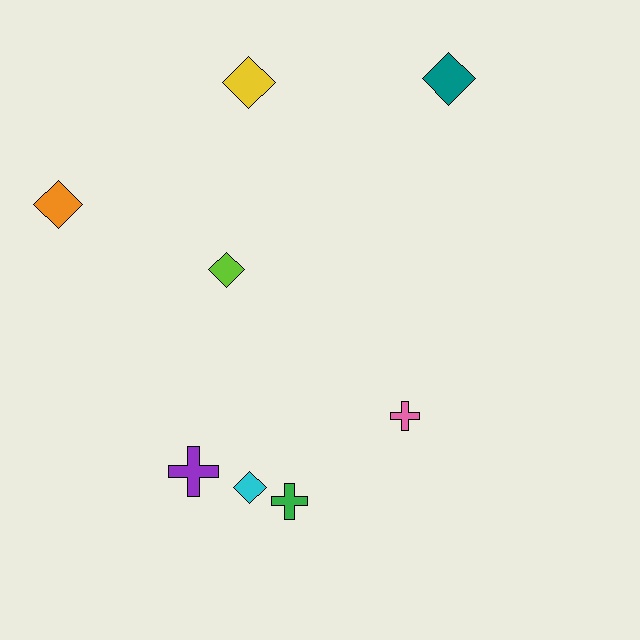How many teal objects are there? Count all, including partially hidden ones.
There is 1 teal object.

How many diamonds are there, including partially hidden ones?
There are 5 diamonds.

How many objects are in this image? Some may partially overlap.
There are 8 objects.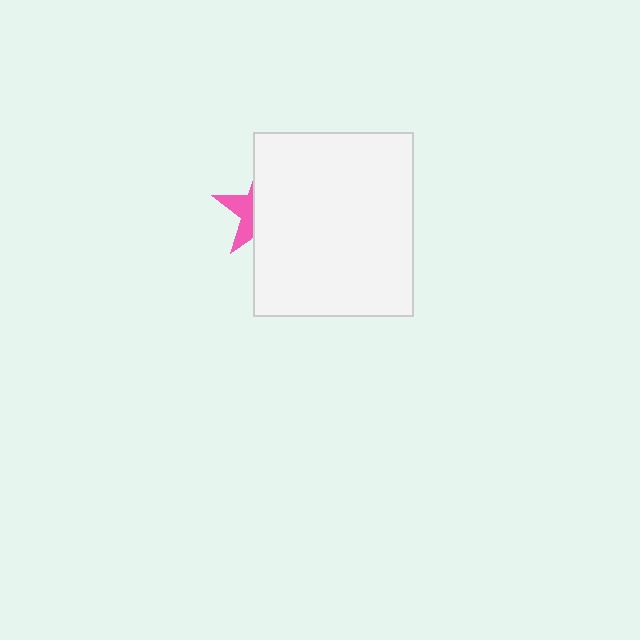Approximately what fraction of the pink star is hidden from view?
Roughly 65% of the pink star is hidden behind the white rectangle.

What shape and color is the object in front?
The object in front is a white rectangle.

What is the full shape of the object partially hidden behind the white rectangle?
The partially hidden object is a pink star.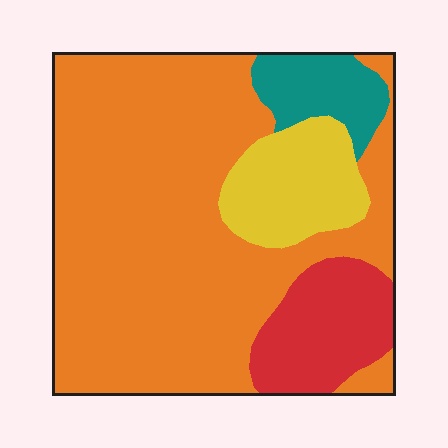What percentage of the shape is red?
Red takes up about one eighth (1/8) of the shape.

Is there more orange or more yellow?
Orange.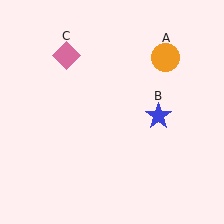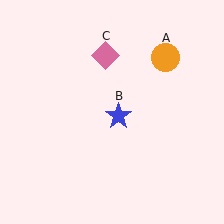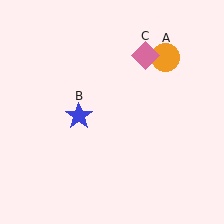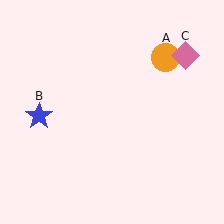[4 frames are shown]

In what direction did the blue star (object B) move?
The blue star (object B) moved left.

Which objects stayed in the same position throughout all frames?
Orange circle (object A) remained stationary.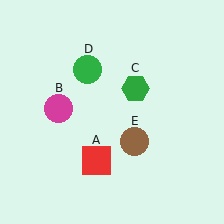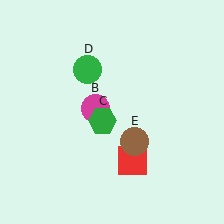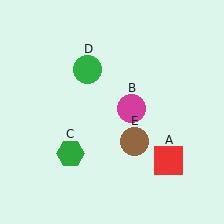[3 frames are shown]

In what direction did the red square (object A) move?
The red square (object A) moved right.